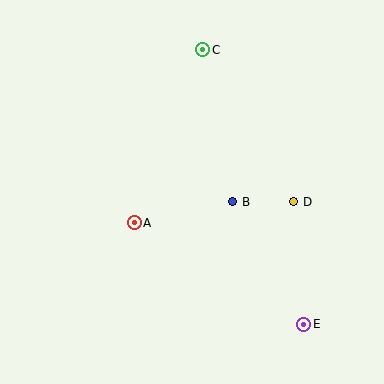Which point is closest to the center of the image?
Point B at (233, 202) is closest to the center.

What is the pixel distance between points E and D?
The distance between E and D is 123 pixels.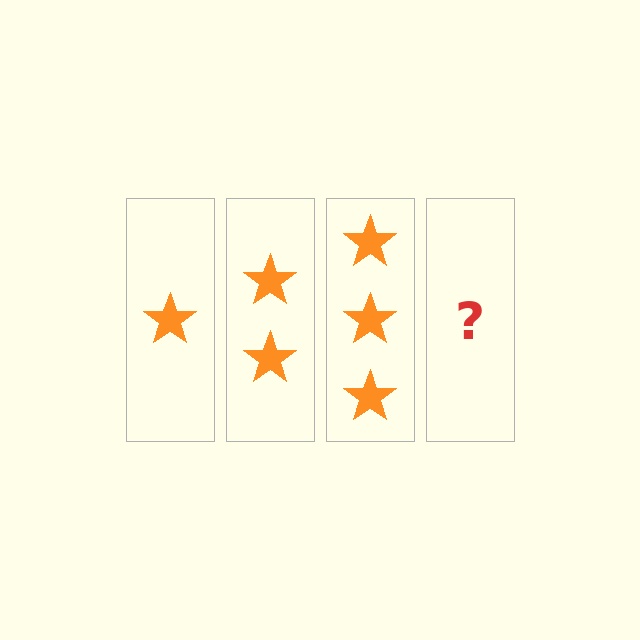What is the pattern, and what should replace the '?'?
The pattern is that each step adds one more star. The '?' should be 4 stars.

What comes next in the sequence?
The next element should be 4 stars.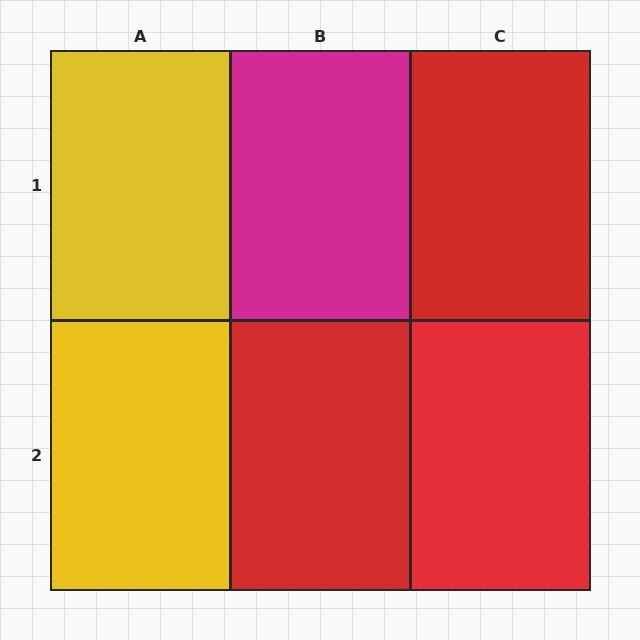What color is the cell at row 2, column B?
Red.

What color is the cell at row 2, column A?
Yellow.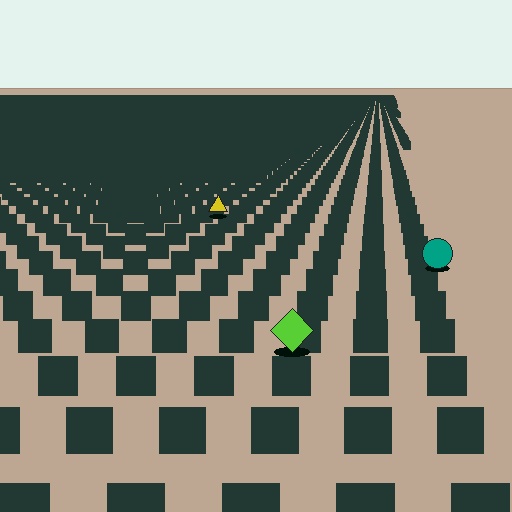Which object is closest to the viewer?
The lime diamond is closest. The texture marks near it are larger and more spread out.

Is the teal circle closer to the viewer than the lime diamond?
No. The lime diamond is closer — you can tell from the texture gradient: the ground texture is coarser near it.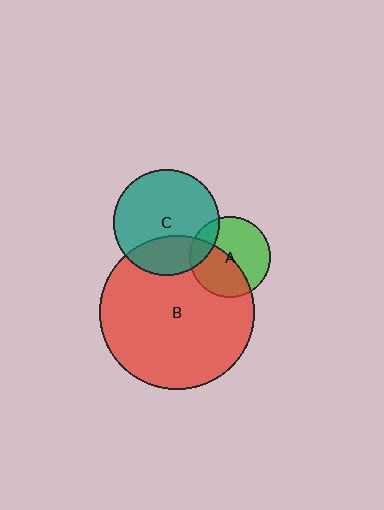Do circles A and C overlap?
Yes.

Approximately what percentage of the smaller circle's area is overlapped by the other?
Approximately 15%.